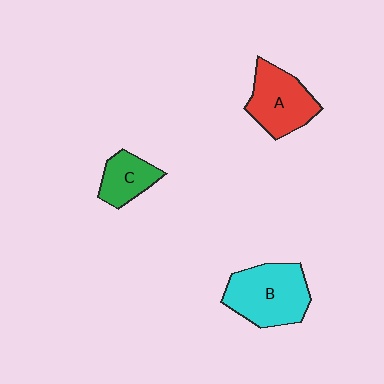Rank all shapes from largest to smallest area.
From largest to smallest: B (cyan), A (red), C (green).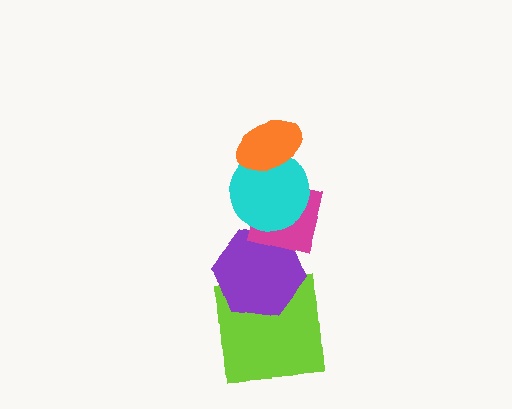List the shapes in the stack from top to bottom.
From top to bottom: the orange ellipse, the cyan circle, the magenta square, the purple hexagon, the lime square.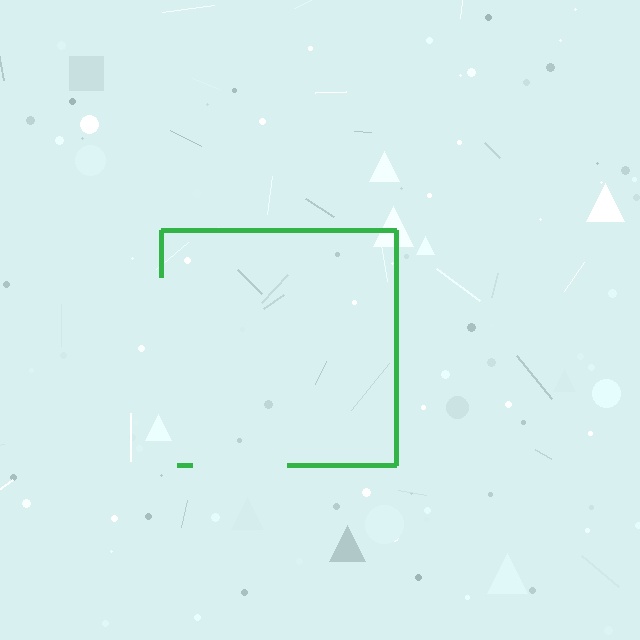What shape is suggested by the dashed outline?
The dashed outline suggests a square.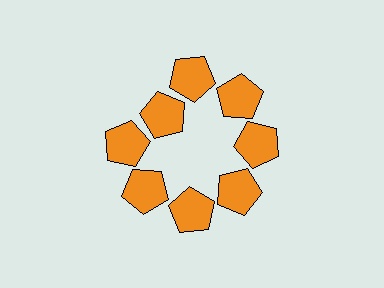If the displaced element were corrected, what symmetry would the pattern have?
It would have 8-fold rotational symmetry — the pattern would map onto itself every 45 degrees.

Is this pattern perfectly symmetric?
No. The 8 orange pentagons are arranged in a ring, but one element near the 10 o'clock position is pulled inward toward the center, breaking the 8-fold rotational symmetry.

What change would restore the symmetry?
The symmetry would be restored by moving it outward, back onto the ring so that all 8 pentagons sit at equal angles and equal distance from the center.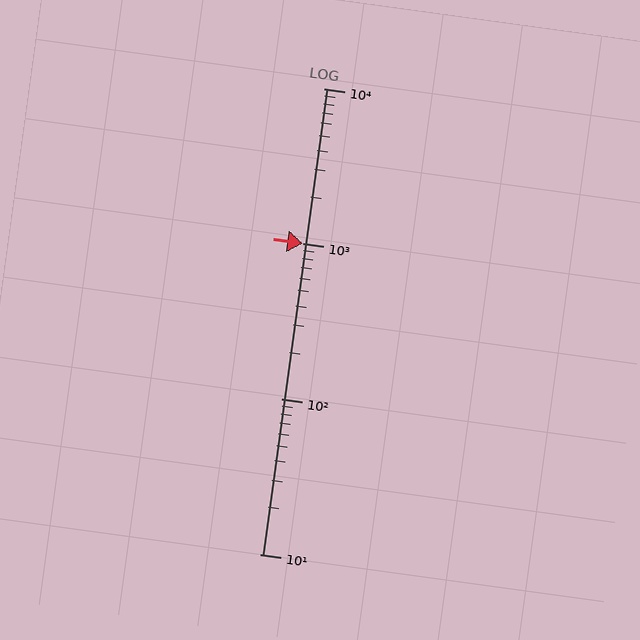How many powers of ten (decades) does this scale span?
The scale spans 3 decades, from 10 to 10000.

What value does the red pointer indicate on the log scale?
The pointer indicates approximately 1000.